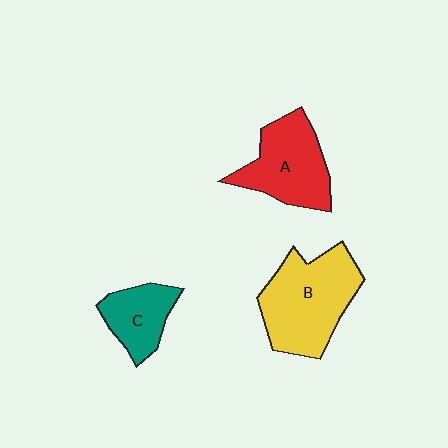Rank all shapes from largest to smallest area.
From largest to smallest: B (yellow), A (red), C (teal).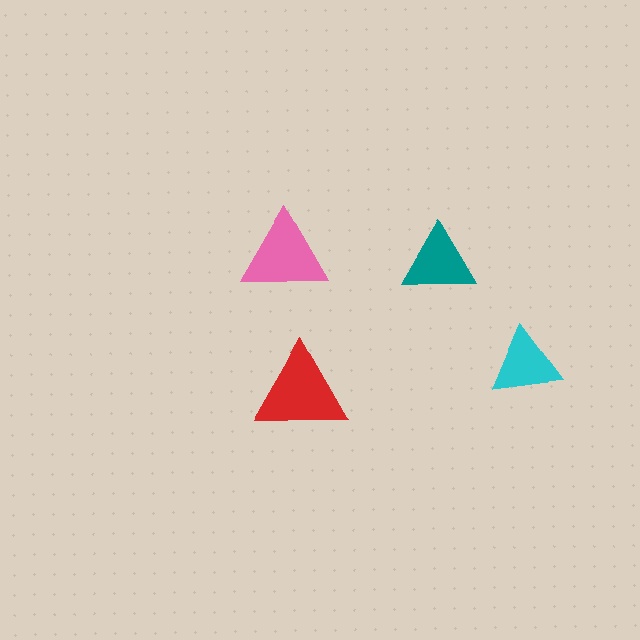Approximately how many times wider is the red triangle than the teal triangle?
About 1.5 times wider.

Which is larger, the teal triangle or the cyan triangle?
The teal one.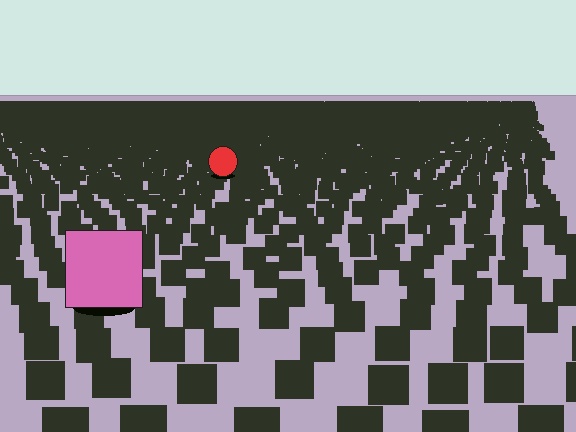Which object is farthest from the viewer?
The red circle is farthest from the viewer. It appears smaller and the ground texture around it is denser.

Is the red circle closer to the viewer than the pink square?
No. The pink square is closer — you can tell from the texture gradient: the ground texture is coarser near it.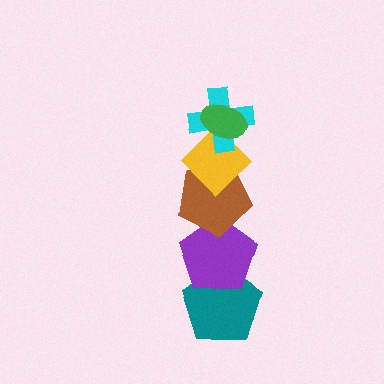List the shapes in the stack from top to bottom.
From top to bottom: the green ellipse, the cyan cross, the yellow diamond, the brown pentagon, the purple pentagon, the teal pentagon.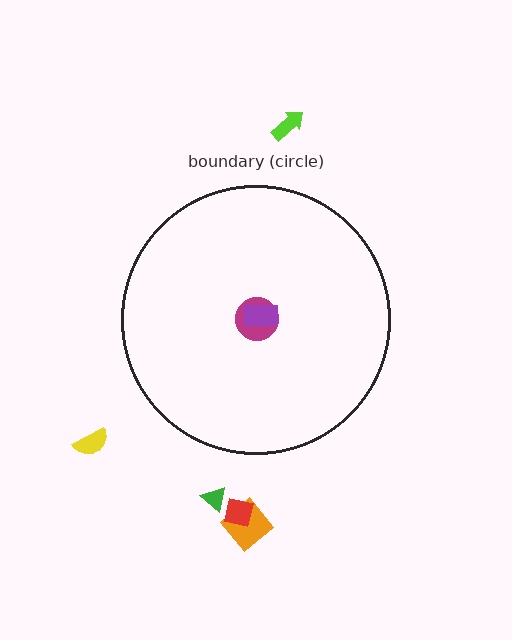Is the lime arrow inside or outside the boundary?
Outside.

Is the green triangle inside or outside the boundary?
Outside.